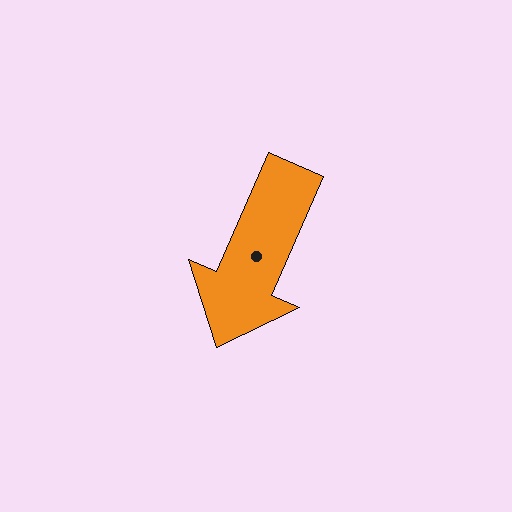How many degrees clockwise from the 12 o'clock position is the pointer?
Approximately 203 degrees.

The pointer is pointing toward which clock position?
Roughly 7 o'clock.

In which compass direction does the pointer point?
Southwest.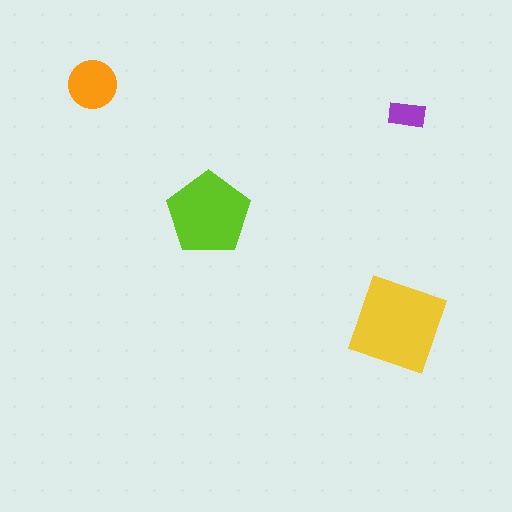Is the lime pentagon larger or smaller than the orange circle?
Larger.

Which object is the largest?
The yellow square.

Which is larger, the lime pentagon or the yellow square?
The yellow square.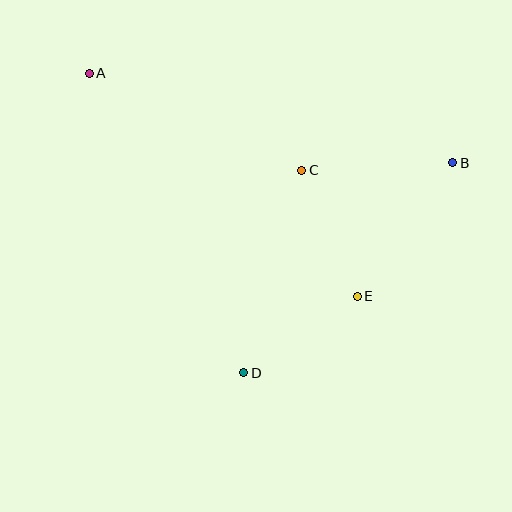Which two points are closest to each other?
Points D and E are closest to each other.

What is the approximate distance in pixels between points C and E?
The distance between C and E is approximately 137 pixels.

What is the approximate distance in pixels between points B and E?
The distance between B and E is approximately 164 pixels.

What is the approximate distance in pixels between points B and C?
The distance between B and C is approximately 152 pixels.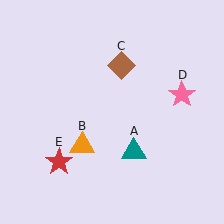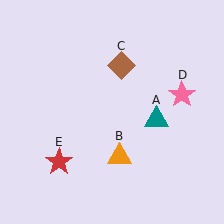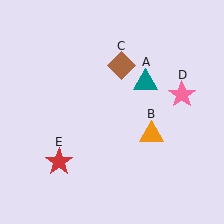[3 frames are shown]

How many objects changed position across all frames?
2 objects changed position: teal triangle (object A), orange triangle (object B).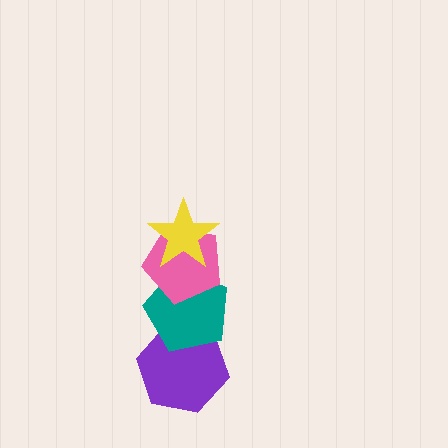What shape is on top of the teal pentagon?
The pink pentagon is on top of the teal pentagon.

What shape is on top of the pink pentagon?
The yellow star is on top of the pink pentagon.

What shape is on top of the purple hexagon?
The teal pentagon is on top of the purple hexagon.